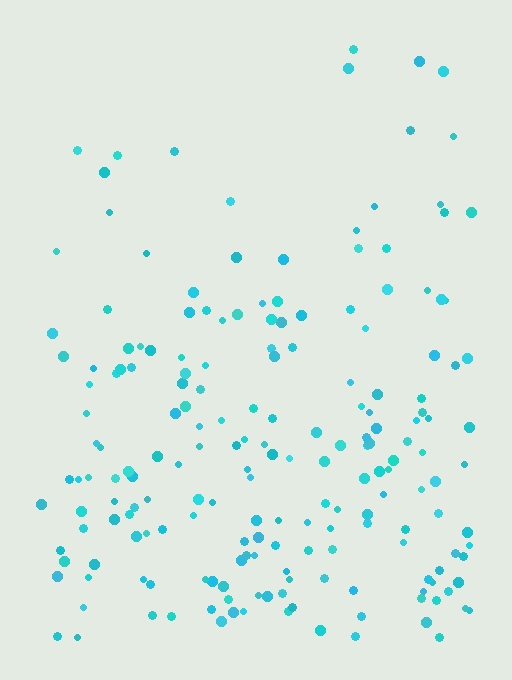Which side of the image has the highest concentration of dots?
The bottom.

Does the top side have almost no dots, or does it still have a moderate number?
Still a moderate number, just noticeably fewer than the bottom.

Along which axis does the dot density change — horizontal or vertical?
Vertical.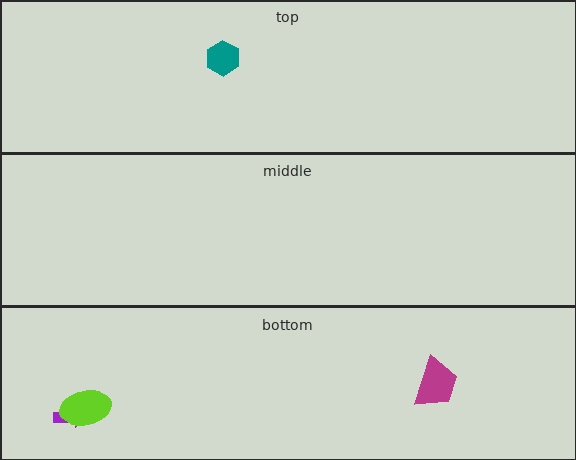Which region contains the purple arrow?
The bottom region.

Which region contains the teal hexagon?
The top region.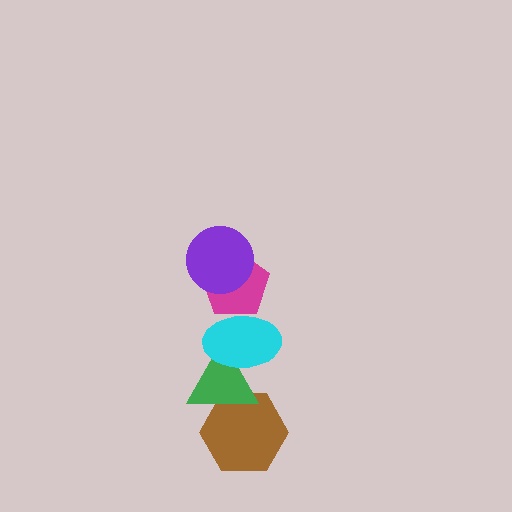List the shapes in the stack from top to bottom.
From top to bottom: the purple circle, the magenta pentagon, the cyan ellipse, the green triangle, the brown hexagon.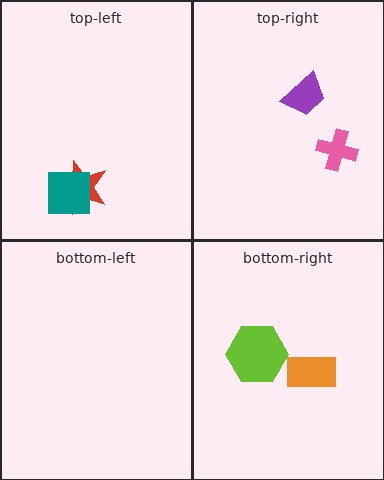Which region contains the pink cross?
The top-right region.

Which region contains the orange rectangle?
The bottom-right region.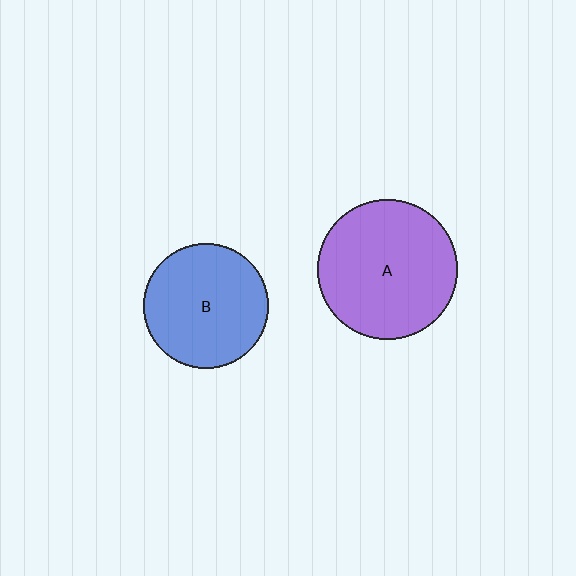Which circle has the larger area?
Circle A (purple).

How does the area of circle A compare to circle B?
Approximately 1.3 times.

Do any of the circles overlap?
No, none of the circles overlap.